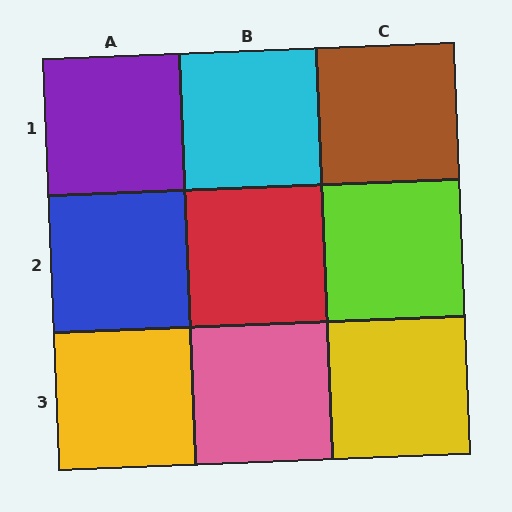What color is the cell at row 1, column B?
Cyan.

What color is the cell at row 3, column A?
Yellow.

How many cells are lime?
1 cell is lime.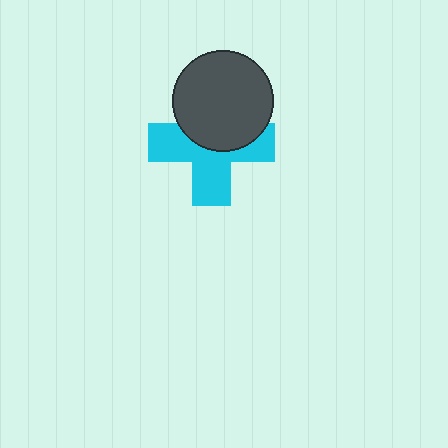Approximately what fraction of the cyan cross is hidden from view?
Roughly 43% of the cyan cross is hidden behind the dark gray circle.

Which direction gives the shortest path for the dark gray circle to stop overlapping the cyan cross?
Moving up gives the shortest separation.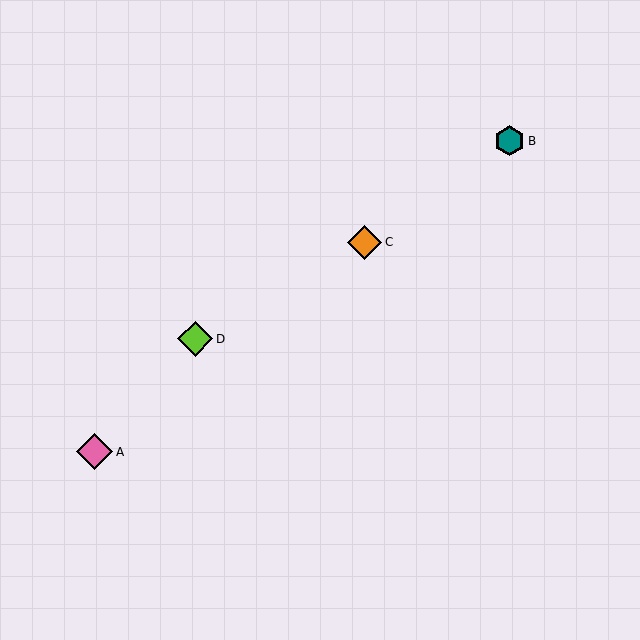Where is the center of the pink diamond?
The center of the pink diamond is at (94, 452).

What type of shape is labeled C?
Shape C is an orange diamond.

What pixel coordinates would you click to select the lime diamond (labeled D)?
Click at (195, 339) to select the lime diamond D.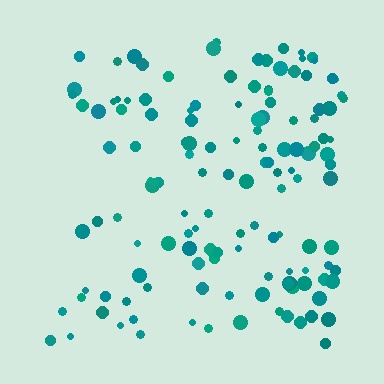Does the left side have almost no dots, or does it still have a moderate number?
Still a moderate number, just noticeably fewer than the right.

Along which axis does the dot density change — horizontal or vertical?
Horizontal.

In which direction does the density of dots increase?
From left to right, with the right side densest.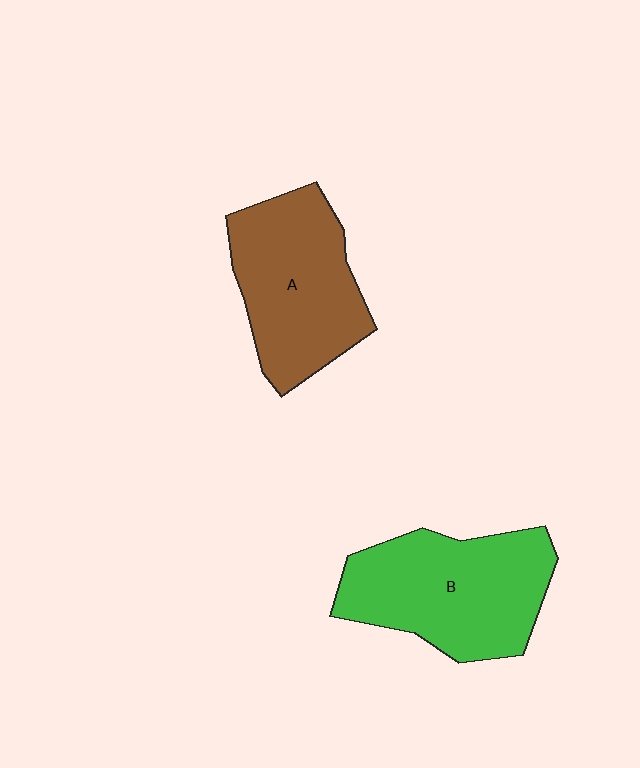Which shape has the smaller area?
Shape A (brown).